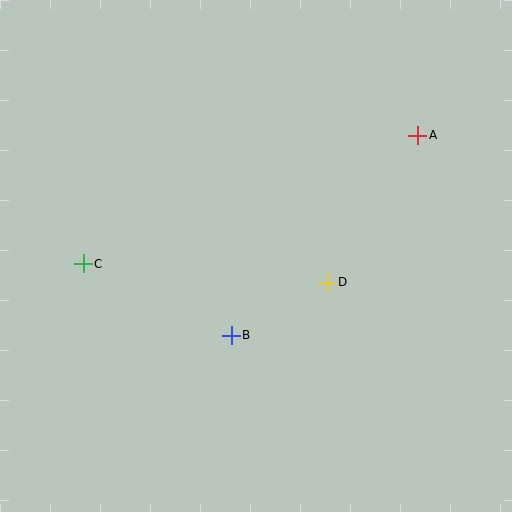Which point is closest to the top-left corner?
Point C is closest to the top-left corner.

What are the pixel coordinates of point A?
Point A is at (418, 135).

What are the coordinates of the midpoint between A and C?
The midpoint between A and C is at (250, 200).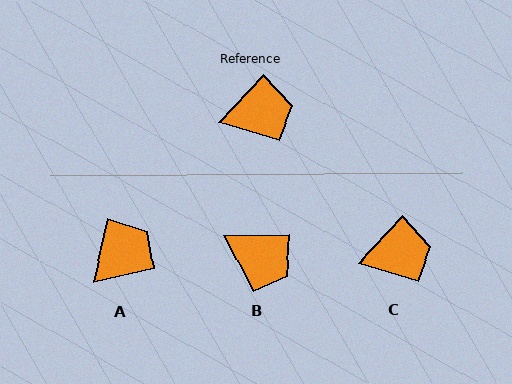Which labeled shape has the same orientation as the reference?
C.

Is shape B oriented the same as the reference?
No, it is off by about 46 degrees.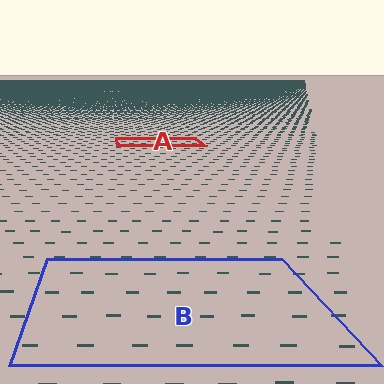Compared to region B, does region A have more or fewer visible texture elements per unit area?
Region A has more texture elements per unit area — they are packed more densely because it is farther away.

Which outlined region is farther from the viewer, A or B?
Region A is farther from the viewer — the texture elements inside it appear smaller and more densely packed.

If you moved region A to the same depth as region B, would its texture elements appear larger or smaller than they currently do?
They would appear larger. At a closer depth, the same texture elements are projected at a bigger on-screen size.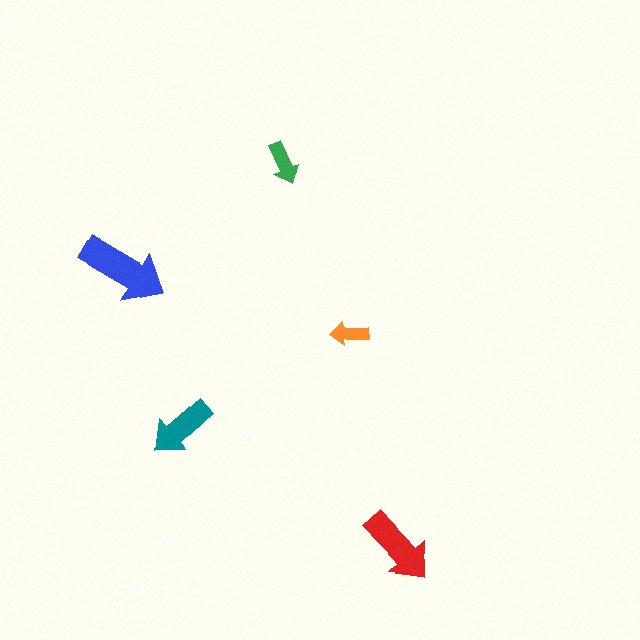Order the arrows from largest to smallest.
the blue one, the red one, the teal one, the green one, the orange one.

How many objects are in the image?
There are 5 objects in the image.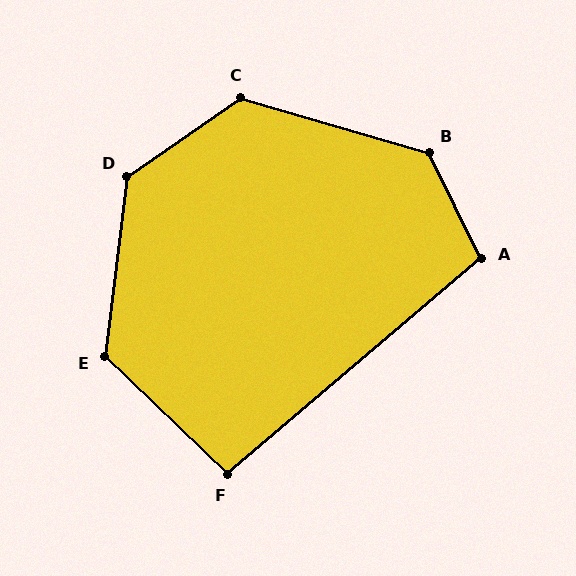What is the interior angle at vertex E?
Approximately 127 degrees (obtuse).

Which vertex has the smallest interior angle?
F, at approximately 96 degrees.